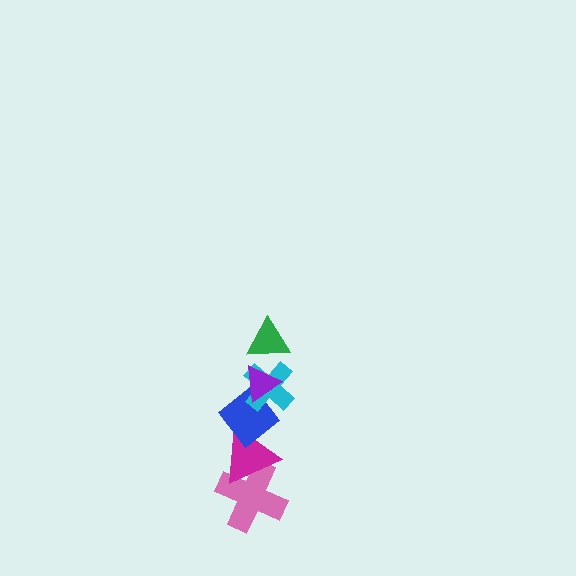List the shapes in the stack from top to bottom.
From top to bottom: the green triangle, the purple triangle, the cyan cross, the blue diamond, the magenta triangle, the pink cross.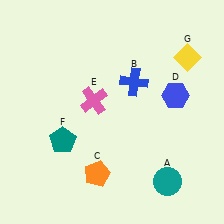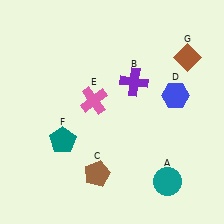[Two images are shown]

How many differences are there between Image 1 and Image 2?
There are 3 differences between the two images.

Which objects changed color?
B changed from blue to purple. C changed from orange to brown. G changed from yellow to brown.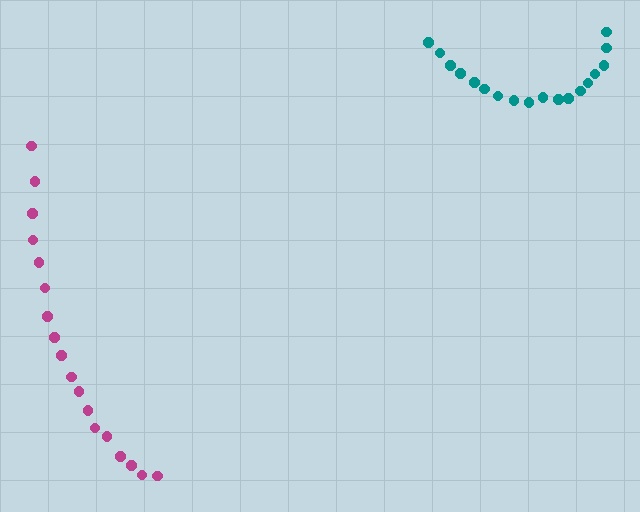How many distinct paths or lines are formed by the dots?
There are 2 distinct paths.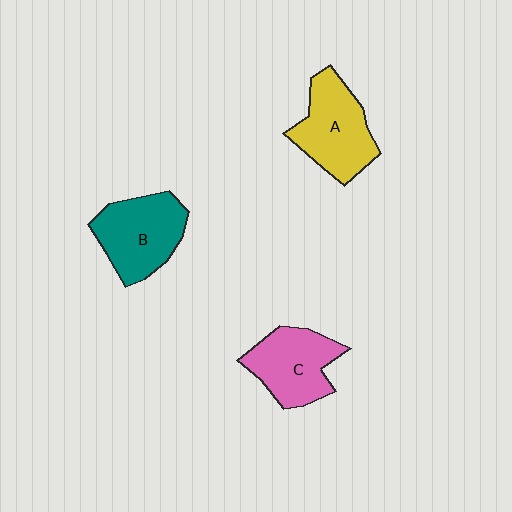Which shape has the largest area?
Shape A (yellow).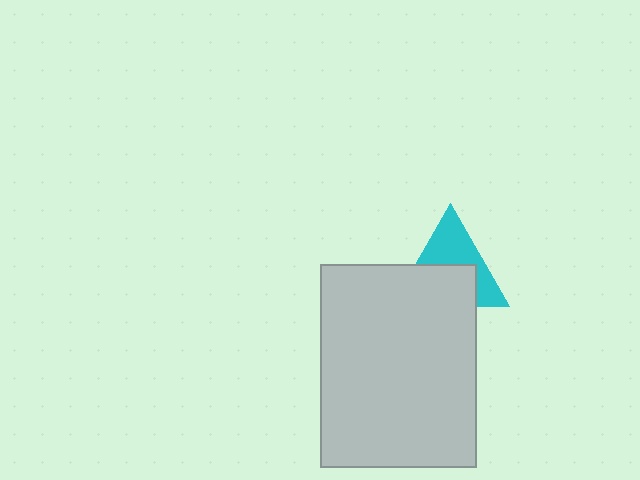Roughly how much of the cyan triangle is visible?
About half of it is visible (roughly 48%).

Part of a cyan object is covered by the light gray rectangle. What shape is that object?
It is a triangle.